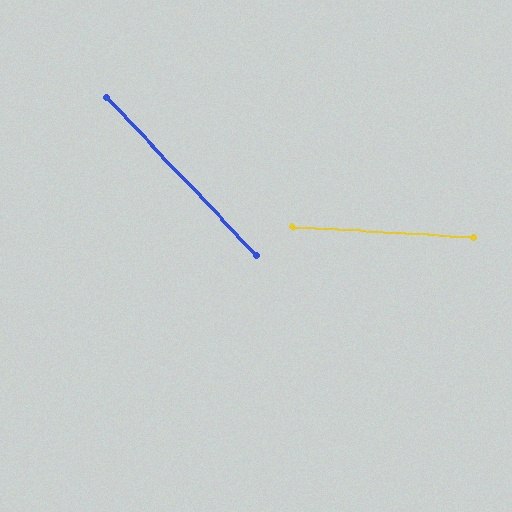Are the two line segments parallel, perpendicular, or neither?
Neither parallel nor perpendicular — they differ by about 43°.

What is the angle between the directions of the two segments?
Approximately 43 degrees.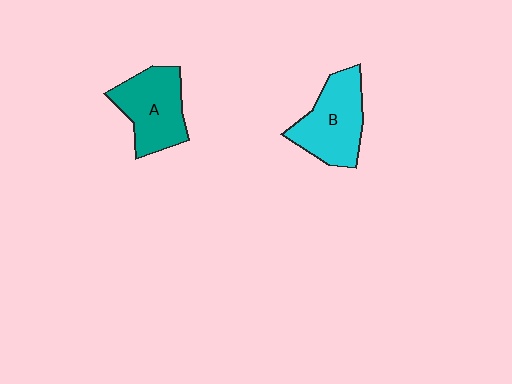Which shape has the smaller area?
Shape A (teal).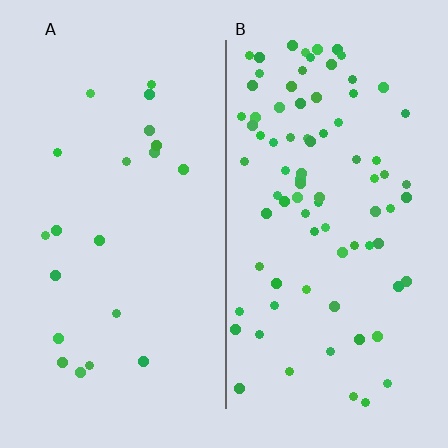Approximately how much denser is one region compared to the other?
Approximately 3.9× — region B over region A.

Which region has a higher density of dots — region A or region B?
B (the right).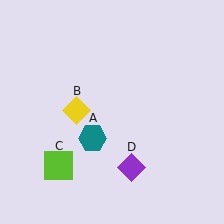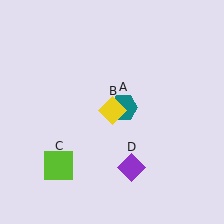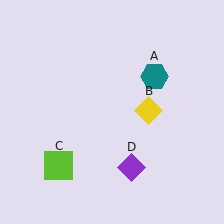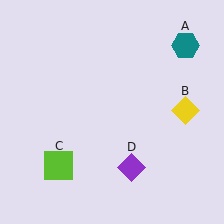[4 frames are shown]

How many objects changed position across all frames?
2 objects changed position: teal hexagon (object A), yellow diamond (object B).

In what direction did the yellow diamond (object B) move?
The yellow diamond (object B) moved right.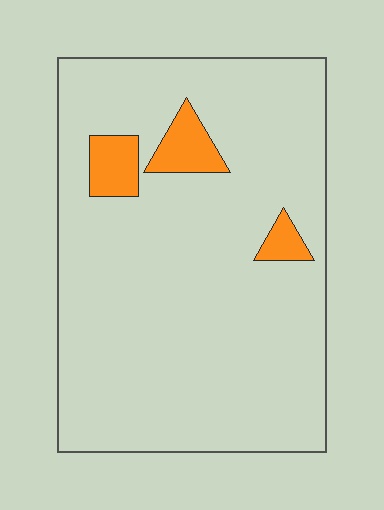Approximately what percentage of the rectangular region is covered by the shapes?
Approximately 10%.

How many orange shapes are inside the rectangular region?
3.